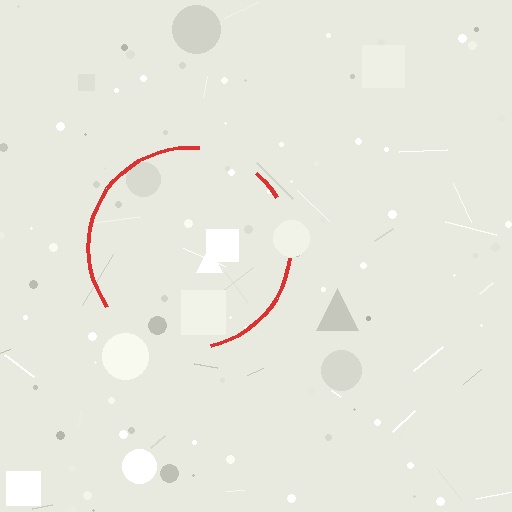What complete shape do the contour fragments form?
The contour fragments form a circle.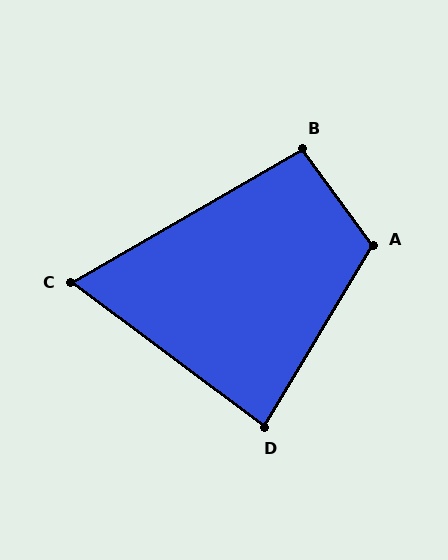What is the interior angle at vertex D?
Approximately 84 degrees (acute).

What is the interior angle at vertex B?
Approximately 96 degrees (obtuse).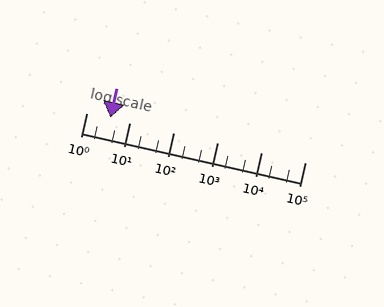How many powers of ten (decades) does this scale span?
The scale spans 5 decades, from 1 to 100000.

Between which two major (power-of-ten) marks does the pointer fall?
The pointer is between 1 and 10.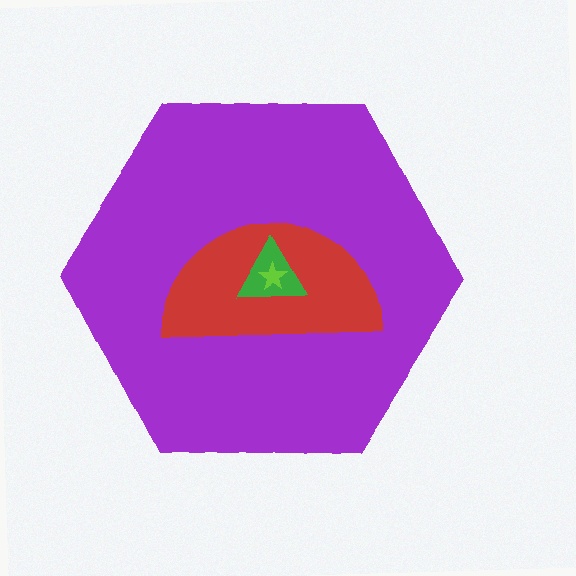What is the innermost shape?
The lime star.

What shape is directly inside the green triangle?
The lime star.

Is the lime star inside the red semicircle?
Yes.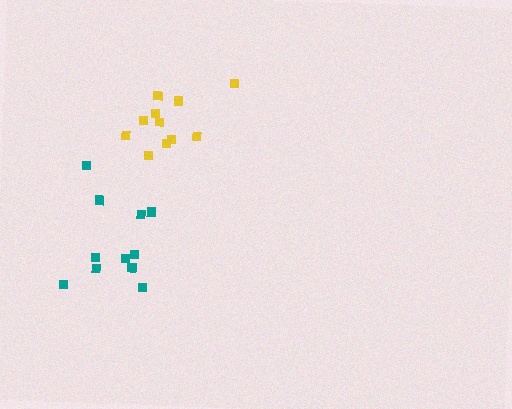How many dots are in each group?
Group 1: 11 dots, Group 2: 11 dots (22 total).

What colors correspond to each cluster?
The clusters are colored: yellow, teal.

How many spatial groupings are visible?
There are 2 spatial groupings.